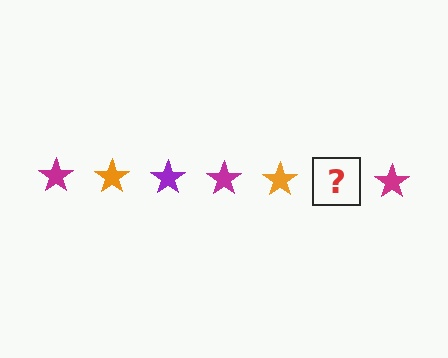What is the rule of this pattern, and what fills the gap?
The rule is that the pattern cycles through magenta, orange, purple stars. The gap should be filled with a purple star.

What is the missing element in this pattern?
The missing element is a purple star.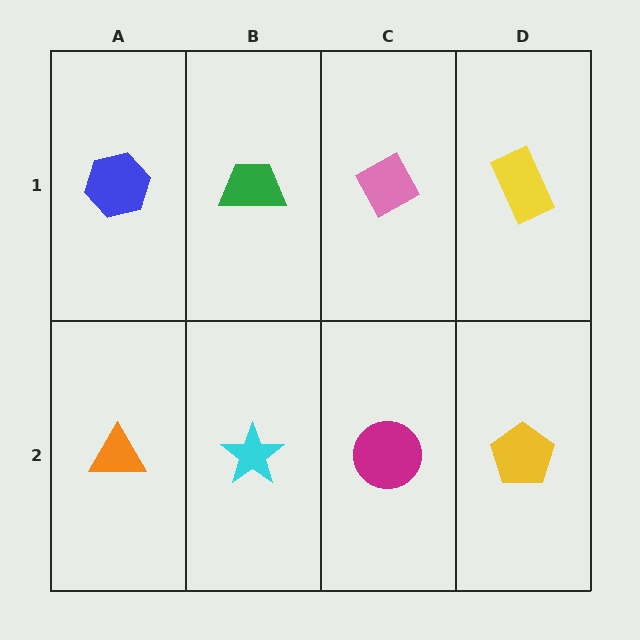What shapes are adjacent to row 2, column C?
A pink diamond (row 1, column C), a cyan star (row 2, column B), a yellow pentagon (row 2, column D).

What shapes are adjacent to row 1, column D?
A yellow pentagon (row 2, column D), a pink diamond (row 1, column C).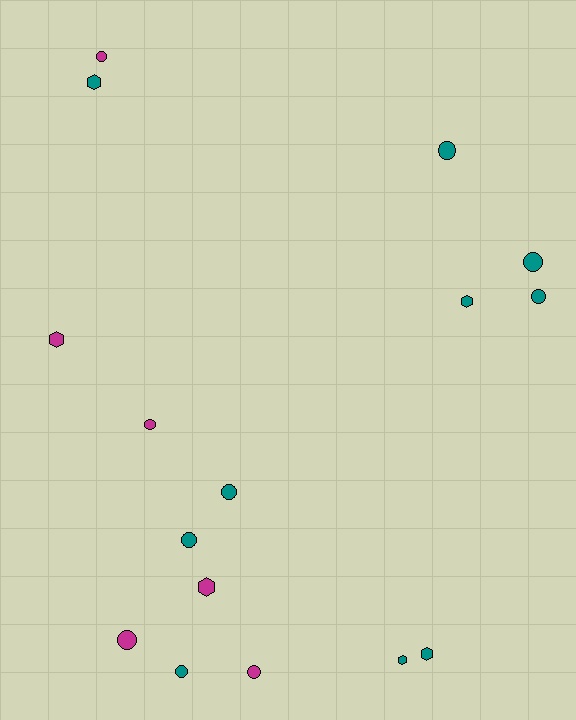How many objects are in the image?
There are 16 objects.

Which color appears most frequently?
Teal, with 10 objects.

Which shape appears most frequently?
Circle, with 10 objects.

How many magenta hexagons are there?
There are 2 magenta hexagons.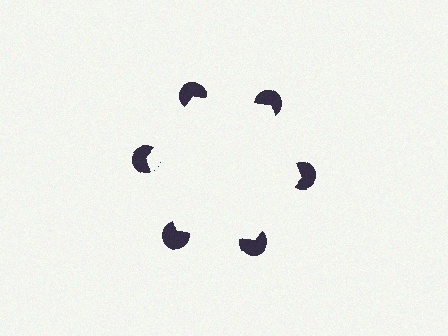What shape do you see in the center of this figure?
An illusory hexagon — its edges are inferred from the aligned wedge cuts in the pac-man discs, not physically drawn.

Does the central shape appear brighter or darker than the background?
It typically appears slightly brighter than the background, even though no actual brightness change is drawn.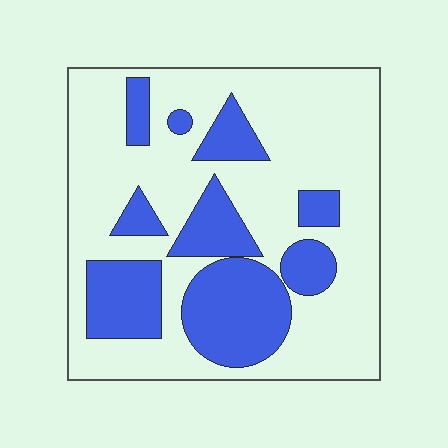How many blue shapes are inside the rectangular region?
9.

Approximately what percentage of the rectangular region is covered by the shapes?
Approximately 30%.